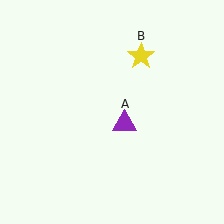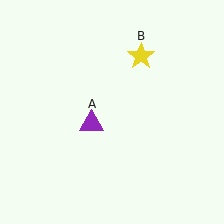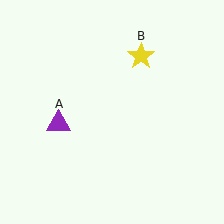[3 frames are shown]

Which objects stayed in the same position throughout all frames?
Yellow star (object B) remained stationary.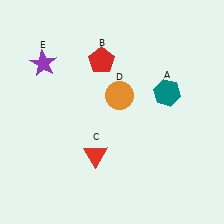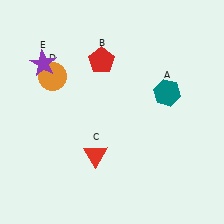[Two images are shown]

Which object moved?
The orange circle (D) moved left.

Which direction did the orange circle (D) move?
The orange circle (D) moved left.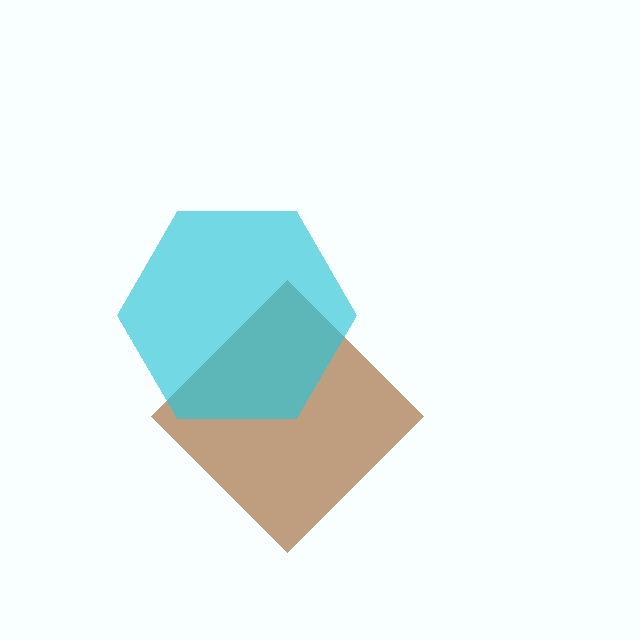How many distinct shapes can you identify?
There are 2 distinct shapes: a brown diamond, a cyan hexagon.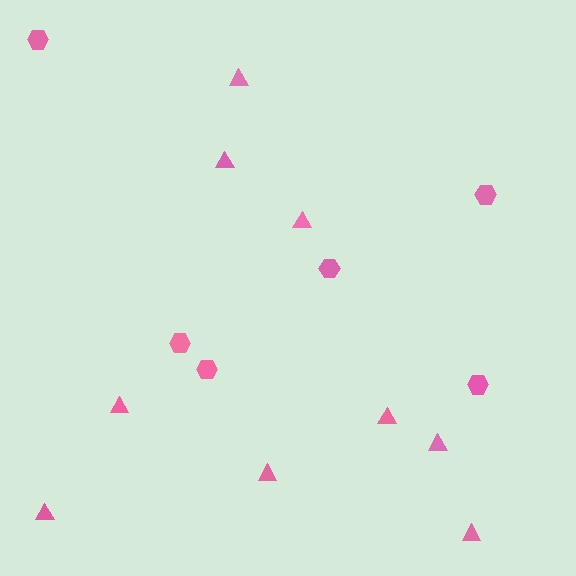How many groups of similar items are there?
There are 2 groups: one group of hexagons (6) and one group of triangles (9).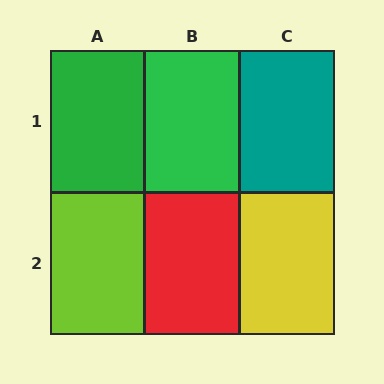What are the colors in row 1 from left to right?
Green, green, teal.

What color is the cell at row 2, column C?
Yellow.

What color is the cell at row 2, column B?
Red.